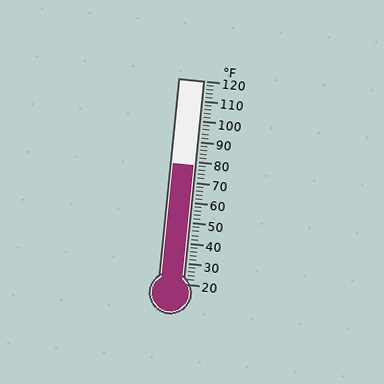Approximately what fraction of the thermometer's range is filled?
The thermometer is filled to approximately 60% of its range.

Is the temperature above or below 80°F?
The temperature is below 80°F.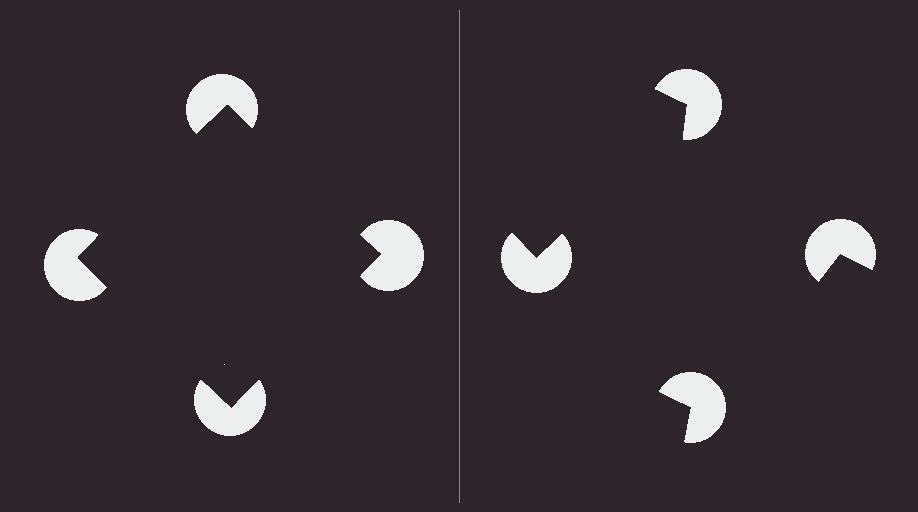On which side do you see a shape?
An illusory square appears on the left side. On the right side the wedge cuts are rotated, so no coherent shape forms.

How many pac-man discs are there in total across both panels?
8 — 4 on each side.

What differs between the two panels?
The pac-man discs are positioned identically on both sides; only the wedge orientations differ. On the left they align to a square; on the right they are misaligned.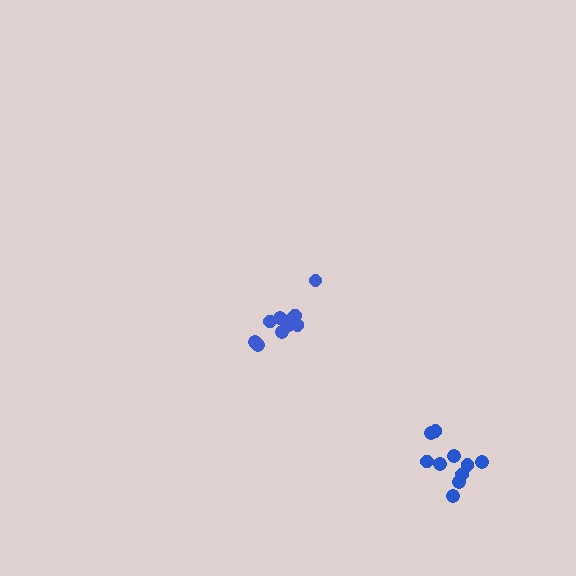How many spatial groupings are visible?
There are 2 spatial groupings.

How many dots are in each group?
Group 1: 10 dots, Group 2: 10 dots (20 total).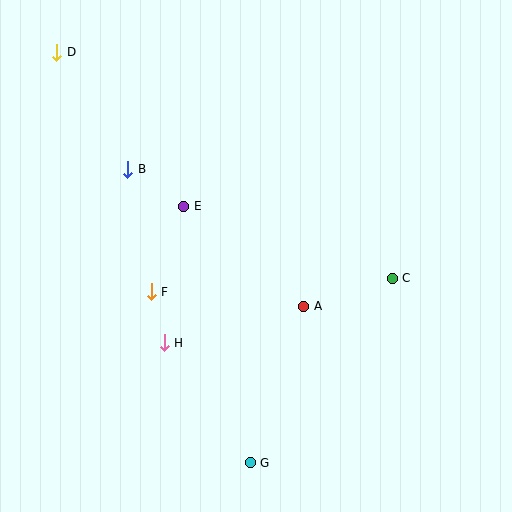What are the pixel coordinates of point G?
Point G is at (250, 463).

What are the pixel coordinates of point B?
Point B is at (128, 169).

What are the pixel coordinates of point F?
Point F is at (151, 292).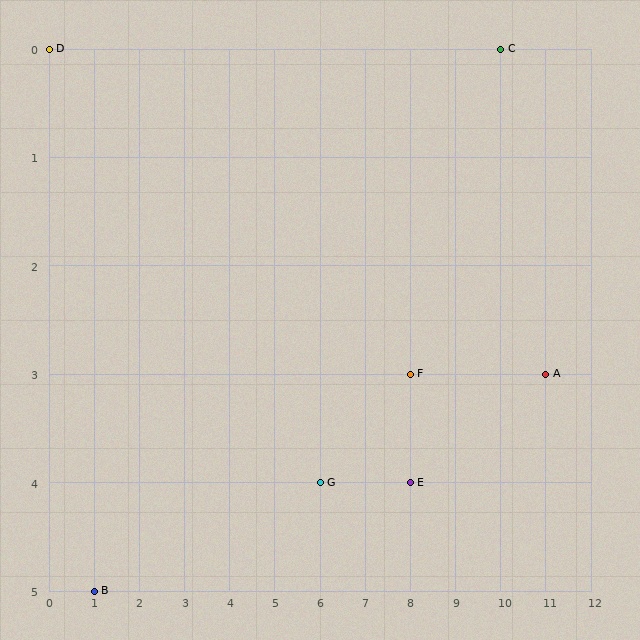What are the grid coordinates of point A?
Point A is at grid coordinates (11, 3).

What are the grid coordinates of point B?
Point B is at grid coordinates (1, 5).